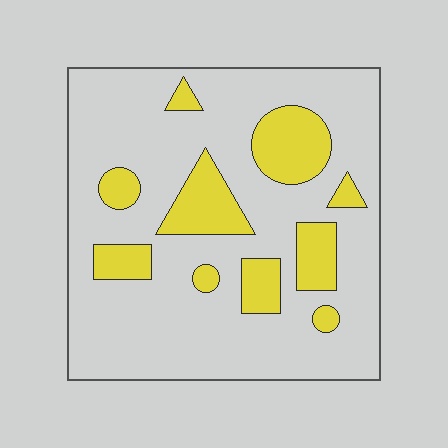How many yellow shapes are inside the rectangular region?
10.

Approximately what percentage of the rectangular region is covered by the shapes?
Approximately 20%.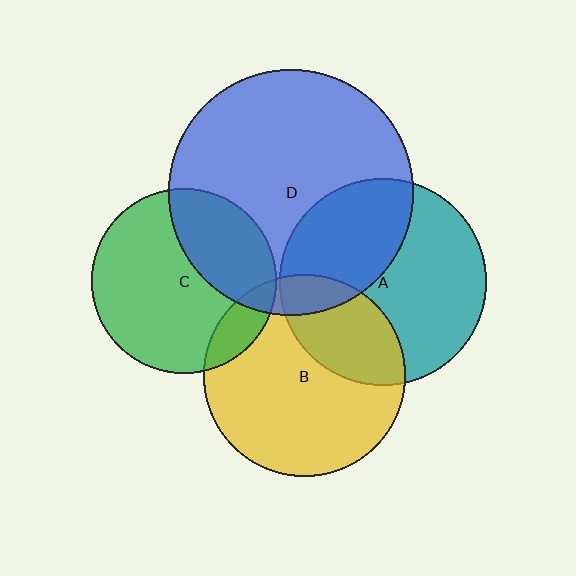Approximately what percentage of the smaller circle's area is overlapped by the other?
Approximately 40%.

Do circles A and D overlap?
Yes.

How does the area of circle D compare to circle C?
Approximately 1.8 times.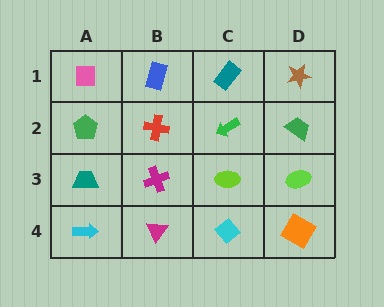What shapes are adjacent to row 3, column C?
A green arrow (row 2, column C), a cyan diamond (row 4, column C), a magenta cross (row 3, column B), a lime ellipse (row 3, column D).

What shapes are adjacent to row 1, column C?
A green arrow (row 2, column C), a blue rectangle (row 1, column B), a brown star (row 1, column D).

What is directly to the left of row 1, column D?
A teal rectangle.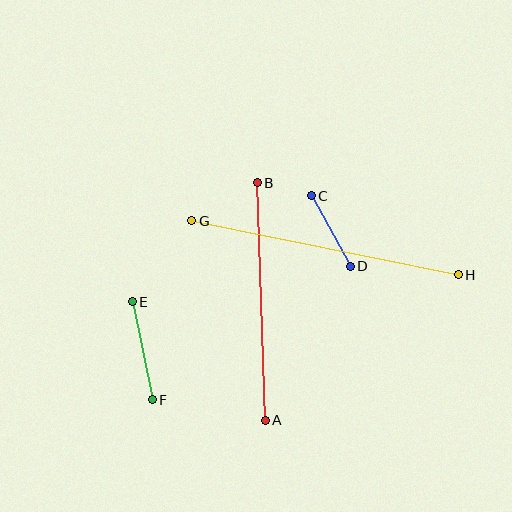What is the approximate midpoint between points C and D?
The midpoint is at approximately (331, 231) pixels.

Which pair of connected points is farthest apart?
Points G and H are farthest apart.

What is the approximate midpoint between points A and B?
The midpoint is at approximately (261, 301) pixels.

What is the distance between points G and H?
The distance is approximately 272 pixels.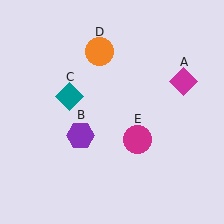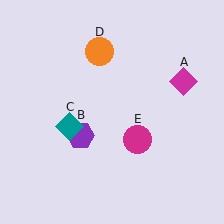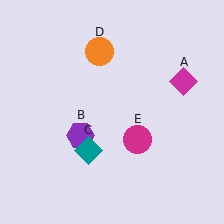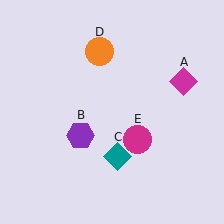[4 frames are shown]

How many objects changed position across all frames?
1 object changed position: teal diamond (object C).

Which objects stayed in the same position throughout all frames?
Magenta diamond (object A) and purple hexagon (object B) and orange circle (object D) and magenta circle (object E) remained stationary.